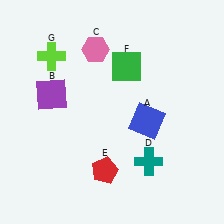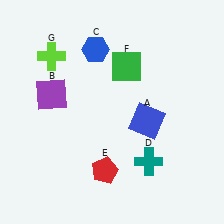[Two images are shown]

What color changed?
The hexagon (C) changed from pink in Image 1 to blue in Image 2.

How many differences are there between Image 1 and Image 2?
There is 1 difference between the two images.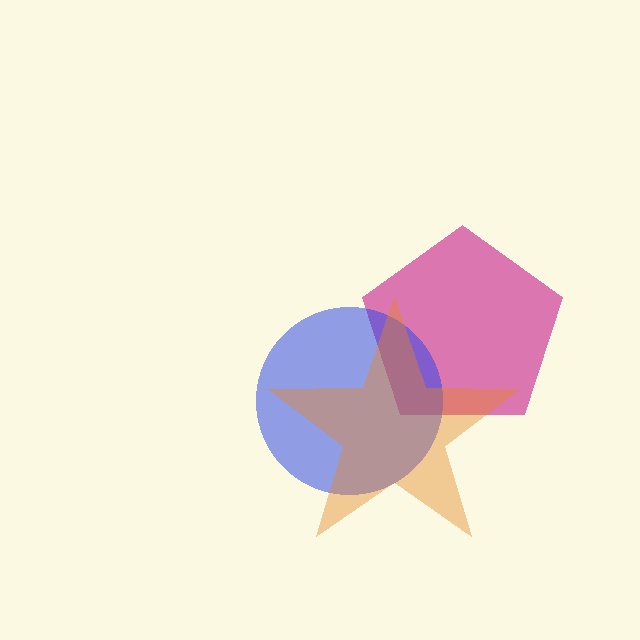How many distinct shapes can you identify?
There are 3 distinct shapes: a magenta pentagon, a blue circle, an orange star.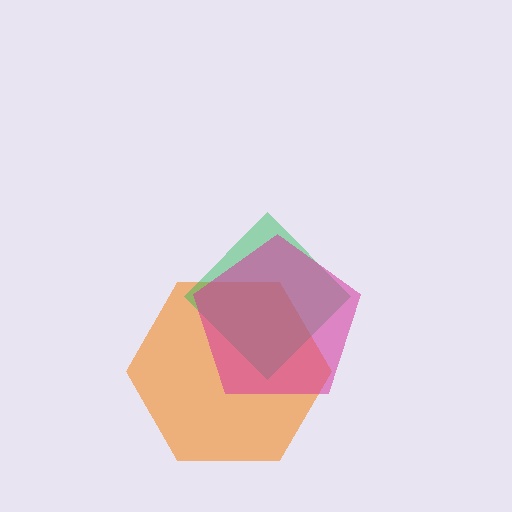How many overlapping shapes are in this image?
There are 3 overlapping shapes in the image.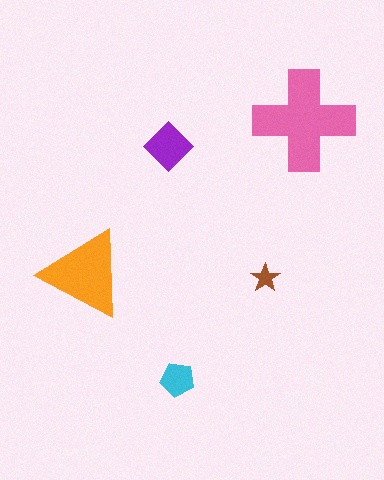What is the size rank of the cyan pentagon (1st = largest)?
4th.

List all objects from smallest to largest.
The brown star, the cyan pentagon, the purple diamond, the orange triangle, the pink cross.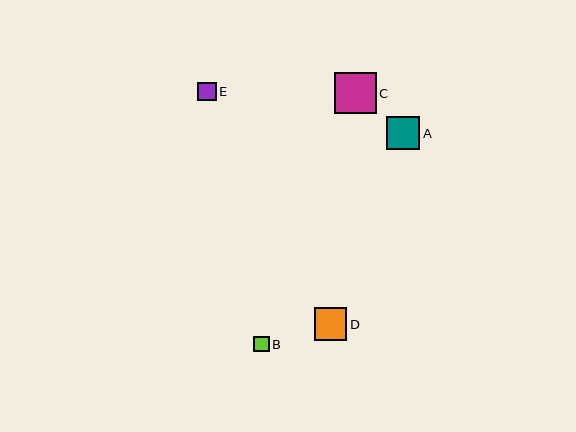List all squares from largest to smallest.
From largest to smallest: C, A, D, E, B.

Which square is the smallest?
Square B is the smallest with a size of approximately 15 pixels.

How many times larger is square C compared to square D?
Square C is approximately 1.3 times the size of square D.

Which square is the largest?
Square C is the largest with a size of approximately 42 pixels.